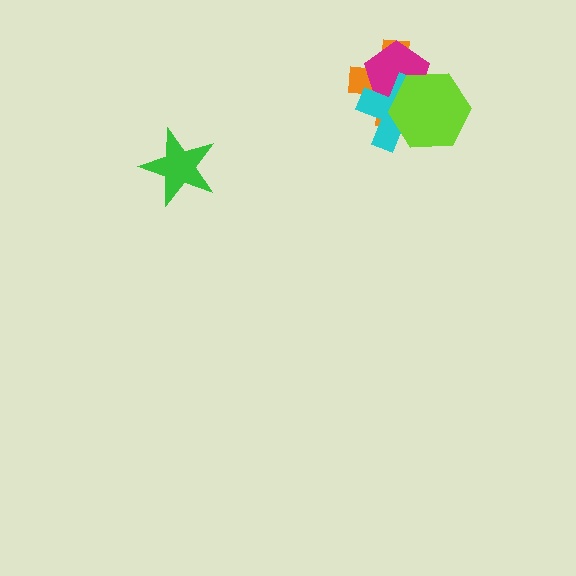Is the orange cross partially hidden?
Yes, it is partially covered by another shape.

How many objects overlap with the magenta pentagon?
3 objects overlap with the magenta pentagon.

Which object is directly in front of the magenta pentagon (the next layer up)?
The cyan cross is directly in front of the magenta pentagon.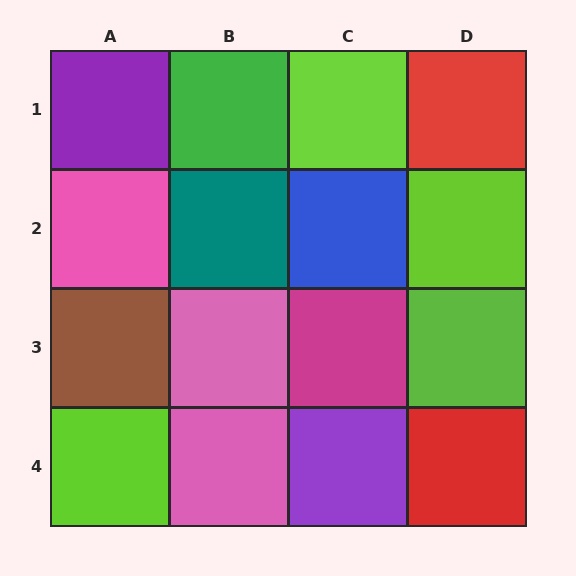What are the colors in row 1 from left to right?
Purple, green, lime, red.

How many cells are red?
2 cells are red.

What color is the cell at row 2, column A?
Pink.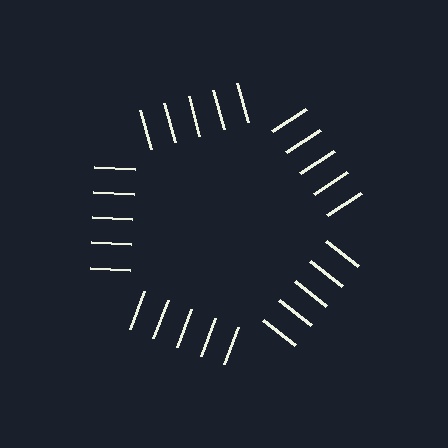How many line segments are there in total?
25 — 5 along each of the 5 edges.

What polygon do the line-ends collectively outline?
An illusory pentagon — the line segments terminate on its edges but no continuous stroke is drawn.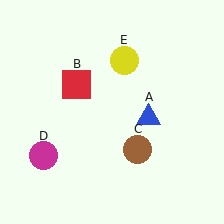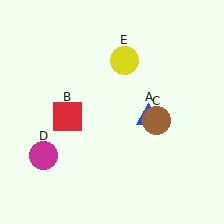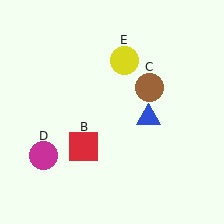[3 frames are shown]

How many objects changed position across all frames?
2 objects changed position: red square (object B), brown circle (object C).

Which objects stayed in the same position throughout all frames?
Blue triangle (object A) and magenta circle (object D) and yellow circle (object E) remained stationary.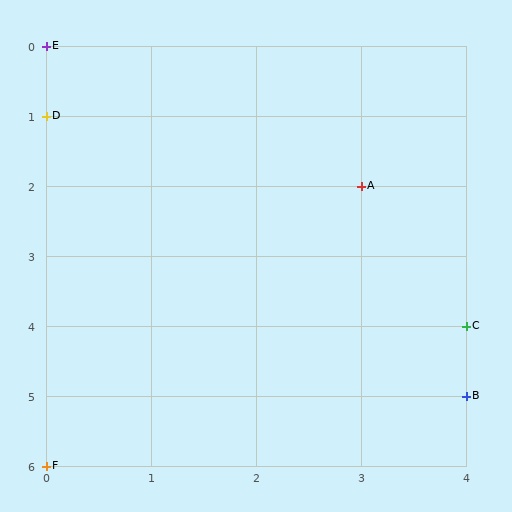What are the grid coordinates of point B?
Point B is at grid coordinates (4, 5).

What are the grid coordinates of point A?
Point A is at grid coordinates (3, 2).